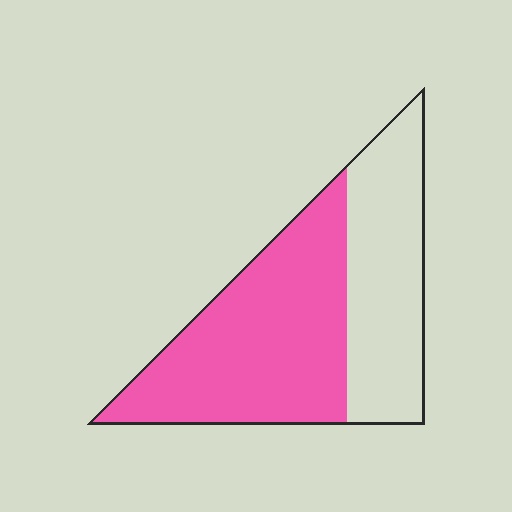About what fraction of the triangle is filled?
About three fifths (3/5).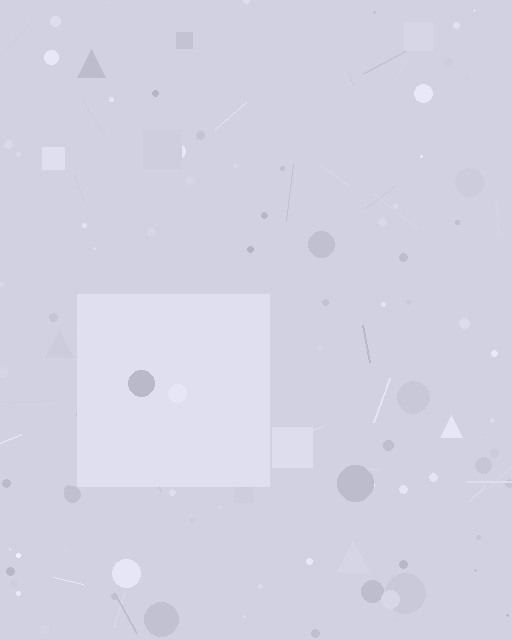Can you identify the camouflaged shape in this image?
The camouflaged shape is a square.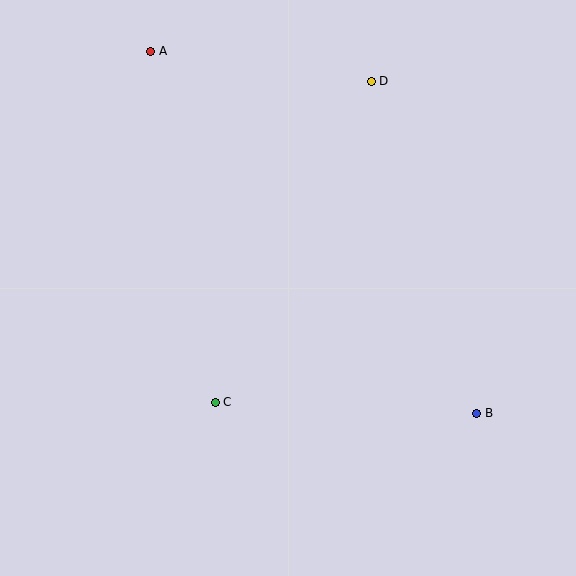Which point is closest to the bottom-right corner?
Point B is closest to the bottom-right corner.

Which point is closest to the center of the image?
Point C at (215, 402) is closest to the center.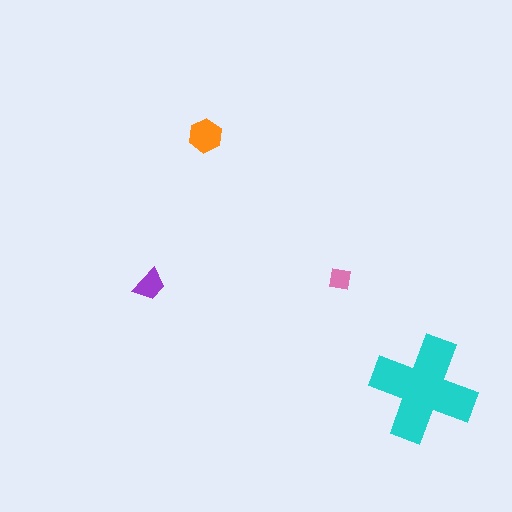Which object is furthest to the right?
The cyan cross is rightmost.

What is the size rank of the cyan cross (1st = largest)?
1st.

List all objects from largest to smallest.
The cyan cross, the orange hexagon, the purple trapezoid, the pink square.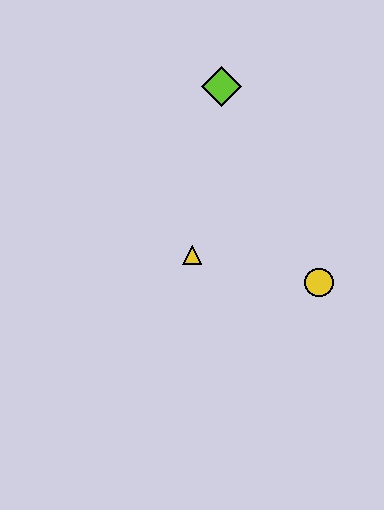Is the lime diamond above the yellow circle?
Yes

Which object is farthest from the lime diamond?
The yellow circle is farthest from the lime diamond.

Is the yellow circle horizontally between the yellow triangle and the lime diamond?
No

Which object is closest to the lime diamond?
The yellow triangle is closest to the lime diamond.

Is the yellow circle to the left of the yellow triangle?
No